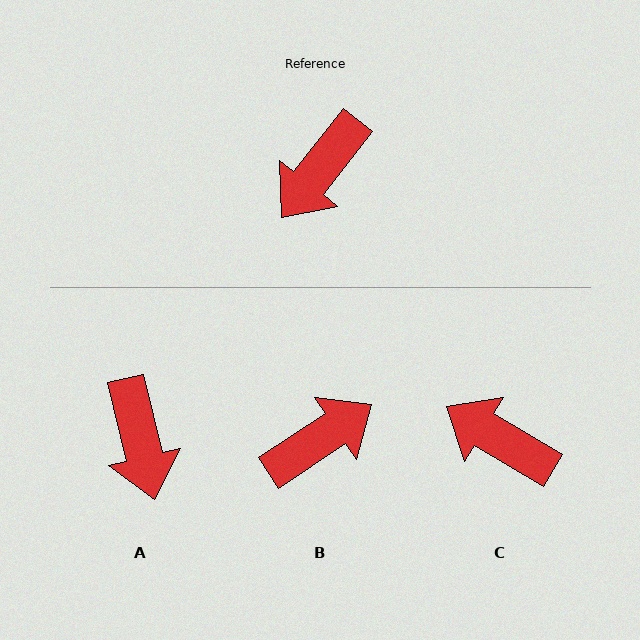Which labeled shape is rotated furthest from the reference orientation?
B, about 162 degrees away.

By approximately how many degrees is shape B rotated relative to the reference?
Approximately 162 degrees counter-clockwise.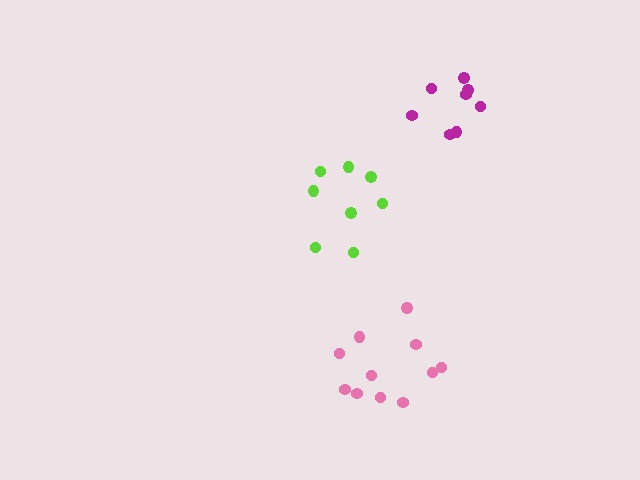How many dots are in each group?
Group 1: 8 dots, Group 2: 11 dots, Group 3: 8 dots (27 total).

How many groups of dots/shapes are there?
There are 3 groups.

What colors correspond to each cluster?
The clusters are colored: lime, pink, magenta.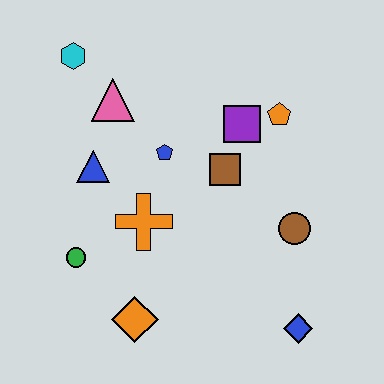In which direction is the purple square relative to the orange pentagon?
The purple square is to the left of the orange pentagon.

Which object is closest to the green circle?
The orange cross is closest to the green circle.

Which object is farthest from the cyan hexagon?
The blue diamond is farthest from the cyan hexagon.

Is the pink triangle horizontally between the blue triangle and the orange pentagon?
Yes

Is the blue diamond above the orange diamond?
No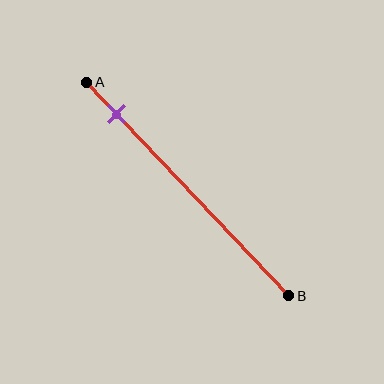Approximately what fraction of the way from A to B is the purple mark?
The purple mark is approximately 15% of the way from A to B.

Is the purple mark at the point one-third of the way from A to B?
No, the mark is at about 15% from A, not at the 33% one-third point.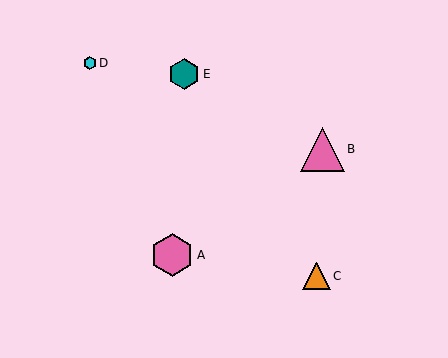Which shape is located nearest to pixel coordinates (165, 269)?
The pink hexagon (labeled A) at (172, 255) is nearest to that location.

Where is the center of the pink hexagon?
The center of the pink hexagon is at (172, 255).